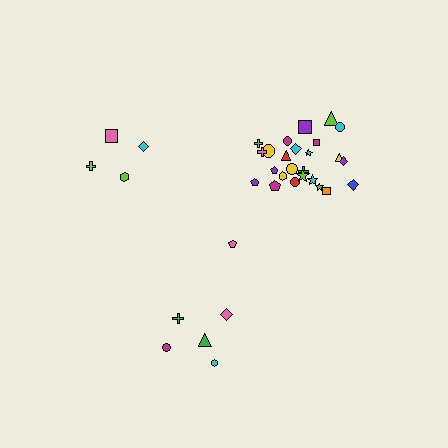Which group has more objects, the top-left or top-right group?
The top-right group.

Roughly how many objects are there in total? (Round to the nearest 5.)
Roughly 35 objects in total.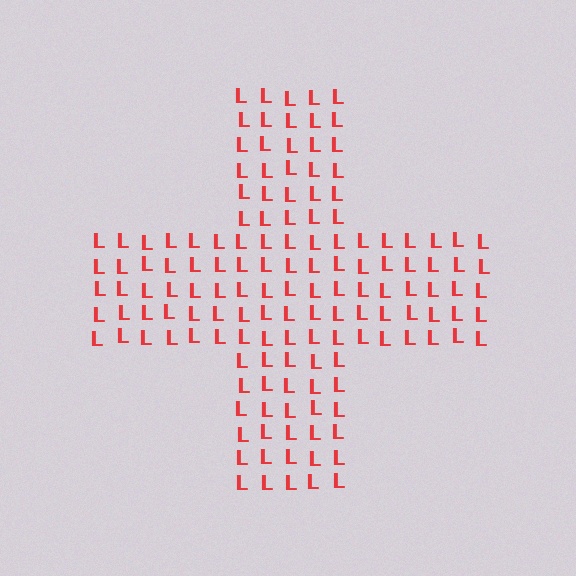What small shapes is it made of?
It is made of small letter L's.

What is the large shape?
The large shape is a cross.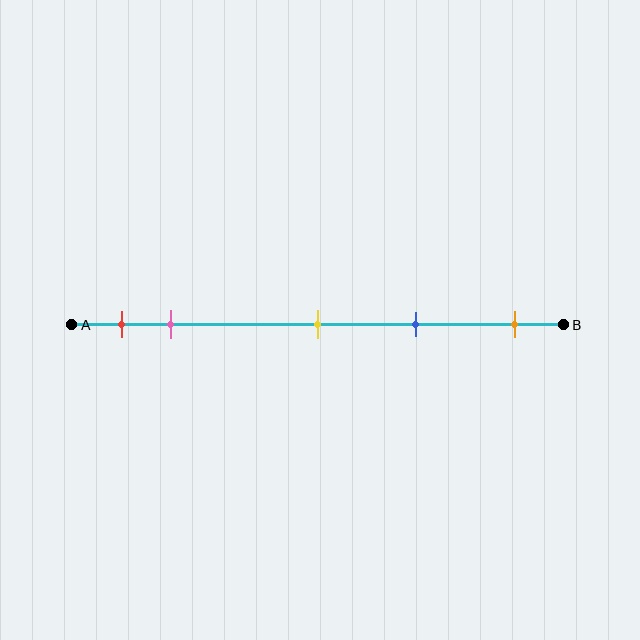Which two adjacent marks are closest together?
The red and pink marks are the closest adjacent pair.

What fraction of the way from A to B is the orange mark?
The orange mark is approximately 90% (0.9) of the way from A to B.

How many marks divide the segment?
There are 5 marks dividing the segment.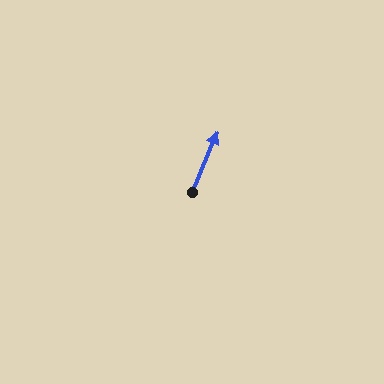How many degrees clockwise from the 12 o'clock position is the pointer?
Approximately 23 degrees.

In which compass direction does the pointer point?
Northeast.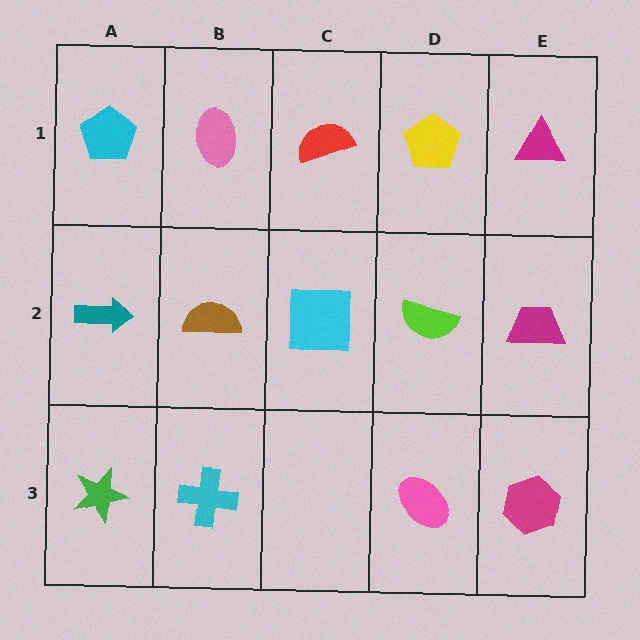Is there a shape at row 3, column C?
No, that cell is empty.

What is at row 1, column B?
A pink ellipse.